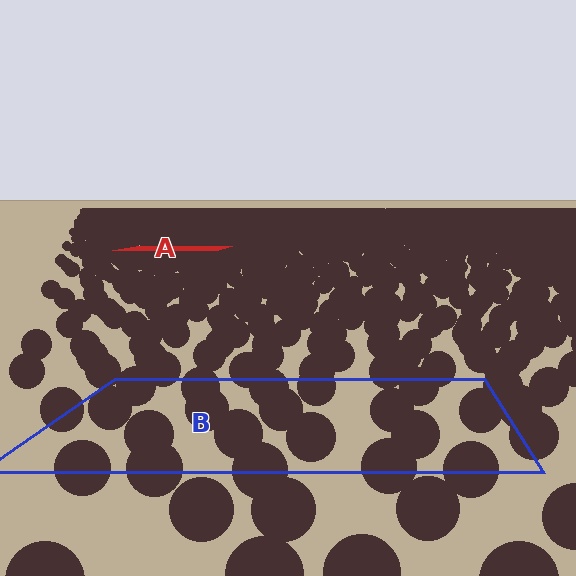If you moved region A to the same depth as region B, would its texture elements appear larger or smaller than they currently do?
They would appear larger. At a closer depth, the same texture elements are projected at a bigger on-screen size.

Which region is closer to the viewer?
Region B is closer. The texture elements there are larger and more spread out.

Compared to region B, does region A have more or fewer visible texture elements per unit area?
Region A has more texture elements per unit area — they are packed more densely because it is farther away.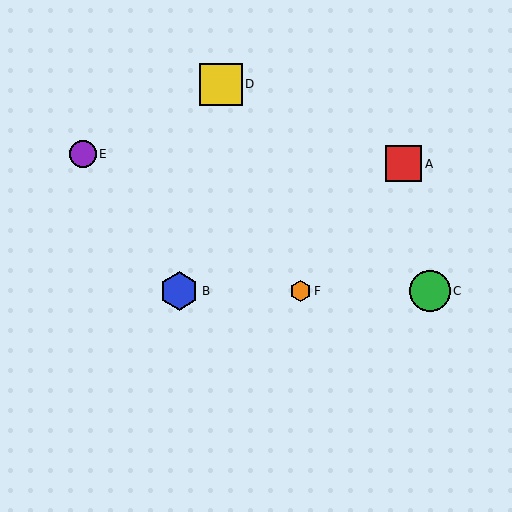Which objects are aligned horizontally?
Objects B, C, F are aligned horizontally.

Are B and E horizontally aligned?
No, B is at y≈291 and E is at y≈154.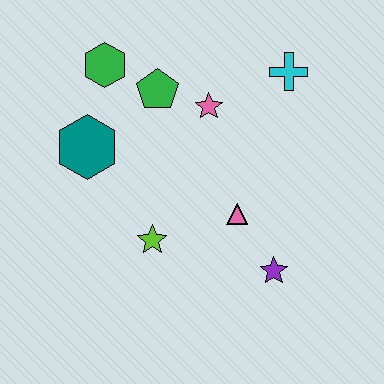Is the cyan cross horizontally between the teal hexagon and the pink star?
No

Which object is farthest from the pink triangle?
The green hexagon is farthest from the pink triangle.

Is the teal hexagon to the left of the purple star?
Yes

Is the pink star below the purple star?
No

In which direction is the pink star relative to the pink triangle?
The pink star is above the pink triangle.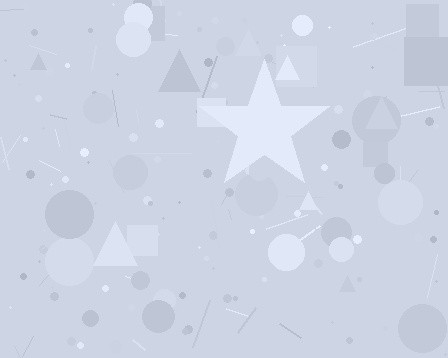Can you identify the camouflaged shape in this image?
The camouflaged shape is a star.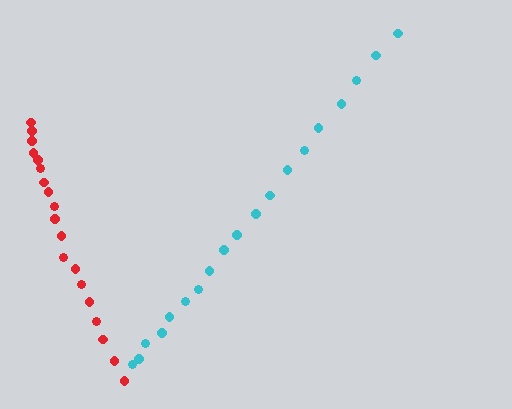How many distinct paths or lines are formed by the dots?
There are 2 distinct paths.